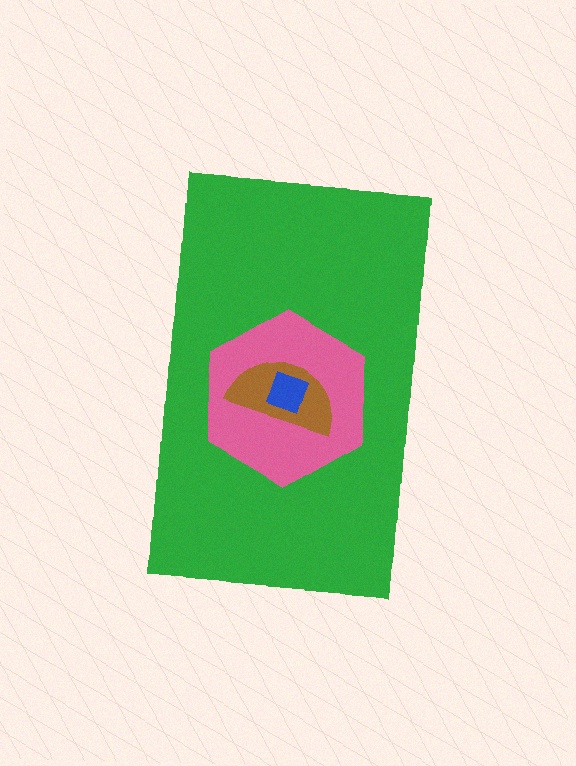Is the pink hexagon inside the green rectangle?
Yes.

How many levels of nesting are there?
4.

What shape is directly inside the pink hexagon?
The brown semicircle.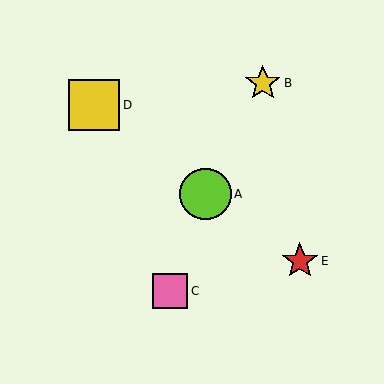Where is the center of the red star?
The center of the red star is at (300, 261).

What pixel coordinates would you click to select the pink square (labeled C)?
Click at (170, 291) to select the pink square C.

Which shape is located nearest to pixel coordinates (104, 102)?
The yellow square (labeled D) at (94, 105) is nearest to that location.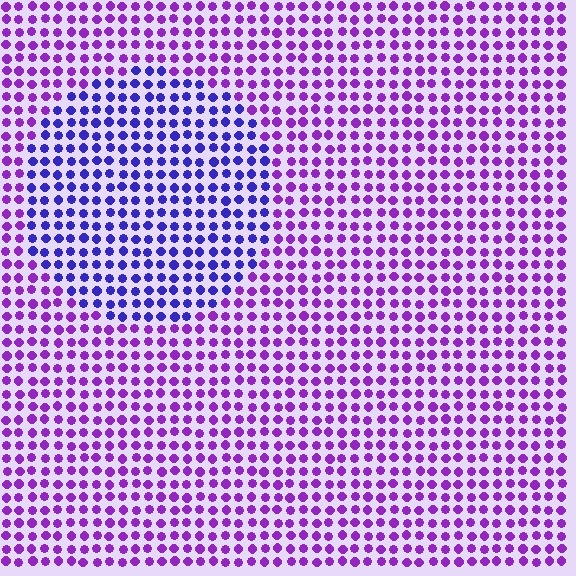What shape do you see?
I see a circle.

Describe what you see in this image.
The image is filled with small purple elements in a uniform arrangement. A circle-shaped region is visible where the elements are tinted to a slightly different hue, forming a subtle color boundary.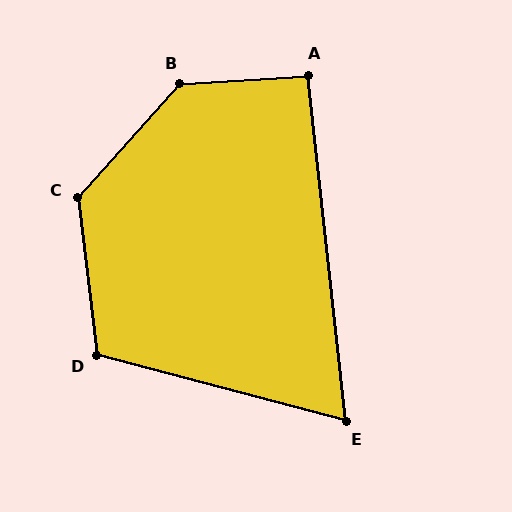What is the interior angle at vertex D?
Approximately 112 degrees (obtuse).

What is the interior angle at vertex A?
Approximately 92 degrees (approximately right).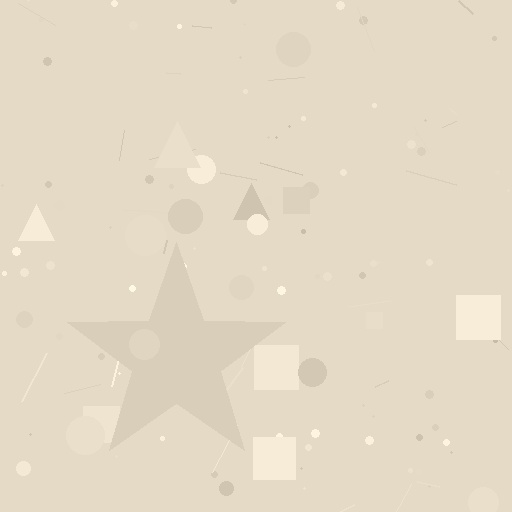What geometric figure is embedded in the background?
A star is embedded in the background.